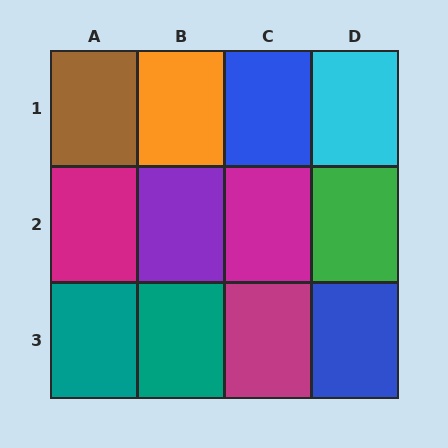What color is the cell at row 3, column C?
Magenta.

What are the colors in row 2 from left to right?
Magenta, purple, magenta, green.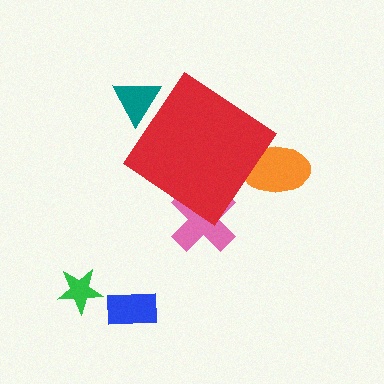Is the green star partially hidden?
No, the green star is fully visible.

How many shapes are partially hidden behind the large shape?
3 shapes are partially hidden.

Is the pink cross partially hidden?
Yes, the pink cross is partially hidden behind the red diamond.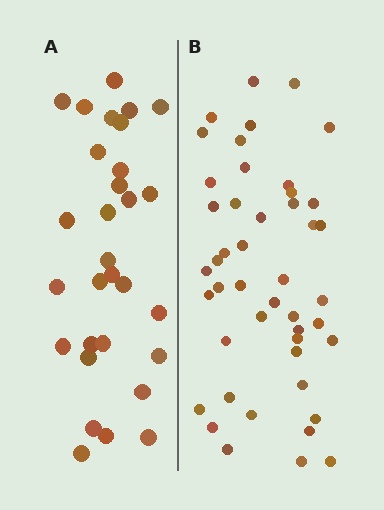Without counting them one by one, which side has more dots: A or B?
Region B (the right region) has more dots.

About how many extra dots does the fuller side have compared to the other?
Region B has approximately 15 more dots than region A.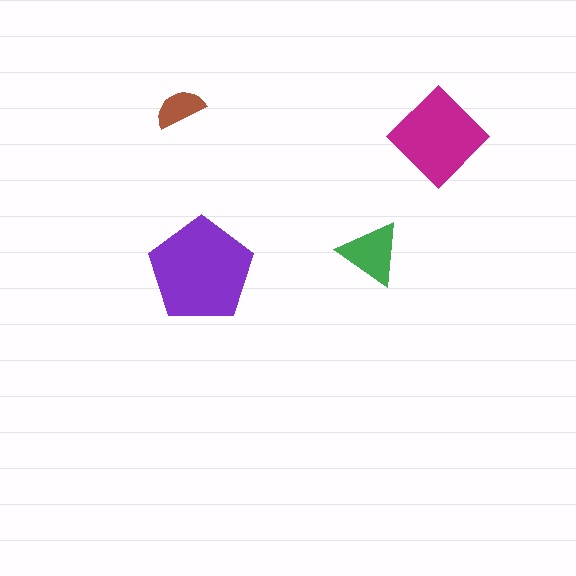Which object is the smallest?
The brown semicircle.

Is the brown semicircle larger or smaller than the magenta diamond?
Smaller.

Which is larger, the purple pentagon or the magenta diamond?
The purple pentagon.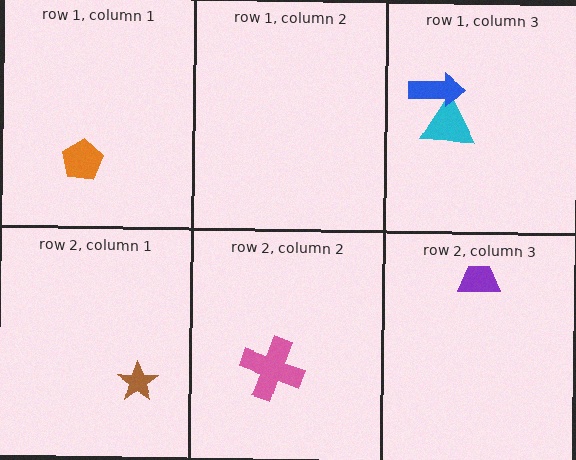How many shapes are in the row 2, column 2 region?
1.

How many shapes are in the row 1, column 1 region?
1.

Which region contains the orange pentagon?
The row 1, column 1 region.